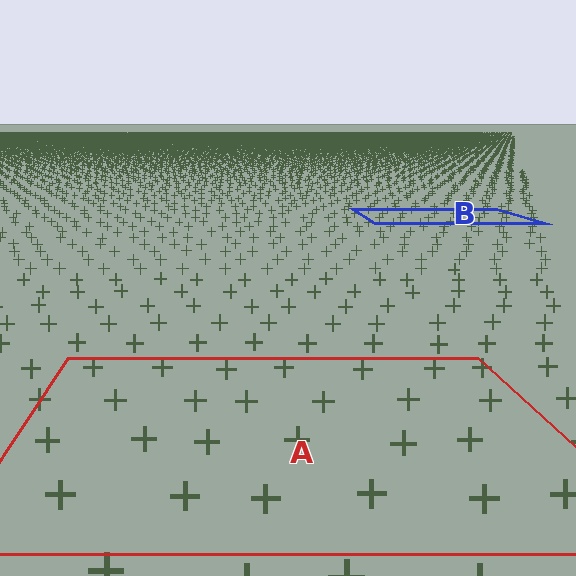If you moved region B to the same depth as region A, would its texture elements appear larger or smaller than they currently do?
They would appear larger. At a closer depth, the same texture elements are projected at a bigger on-screen size.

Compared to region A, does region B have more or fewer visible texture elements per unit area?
Region B has more texture elements per unit area — they are packed more densely because it is farther away.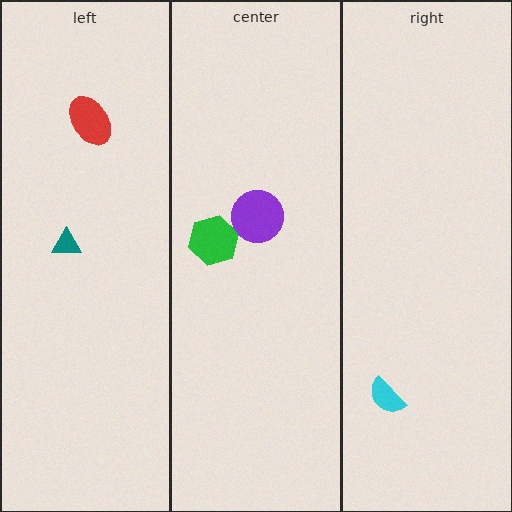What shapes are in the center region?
The green hexagon, the purple circle.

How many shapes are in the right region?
1.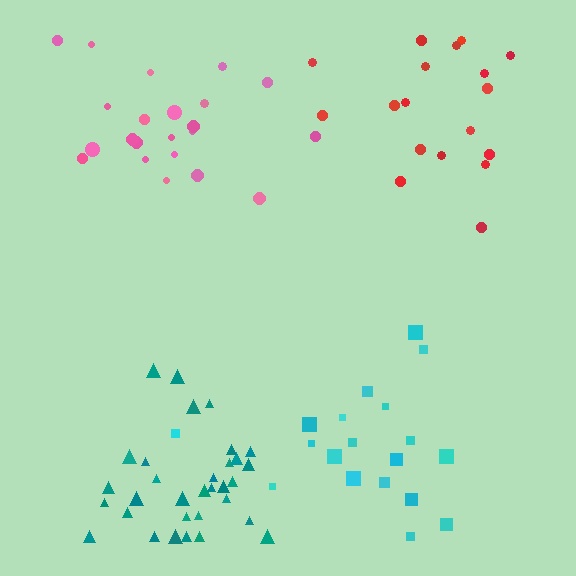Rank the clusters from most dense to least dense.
teal, pink, cyan, red.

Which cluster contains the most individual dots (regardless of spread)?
Teal (33).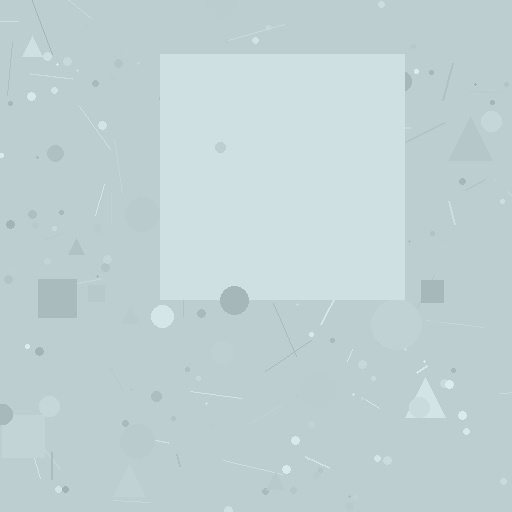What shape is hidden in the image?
A square is hidden in the image.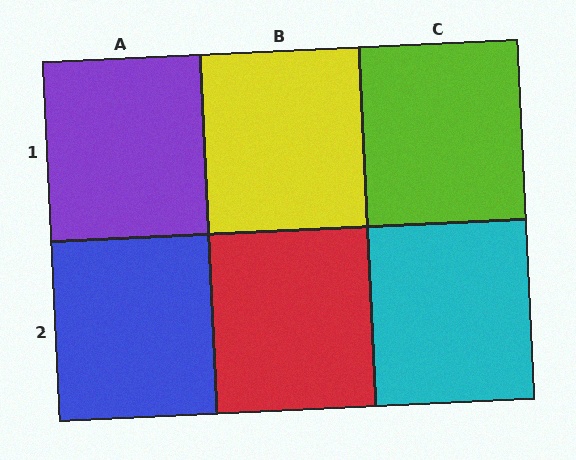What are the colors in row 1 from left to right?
Purple, yellow, lime.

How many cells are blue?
1 cell is blue.